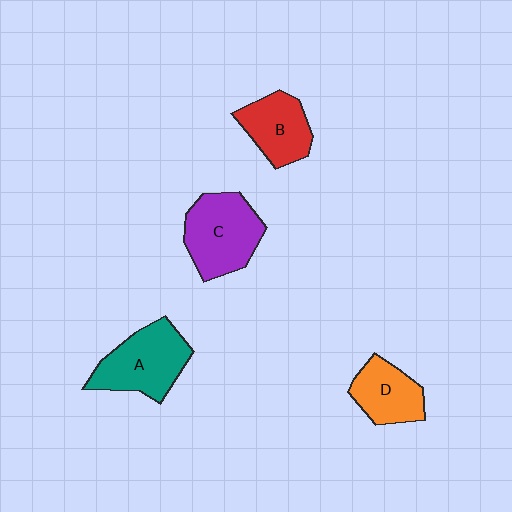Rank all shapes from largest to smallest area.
From largest to smallest: C (purple), A (teal), B (red), D (orange).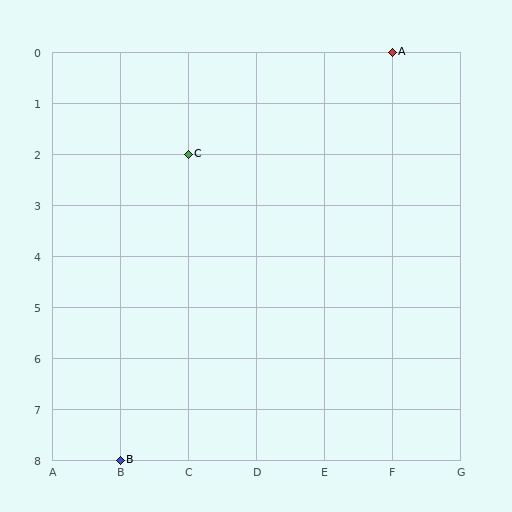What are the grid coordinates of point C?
Point C is at grid coordinates (C, 2).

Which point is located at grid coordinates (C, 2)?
Point C is at (C, 2).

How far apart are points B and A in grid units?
Points B and A are 4 columns and 8 rows apart (about 8.9 grid units diagonally).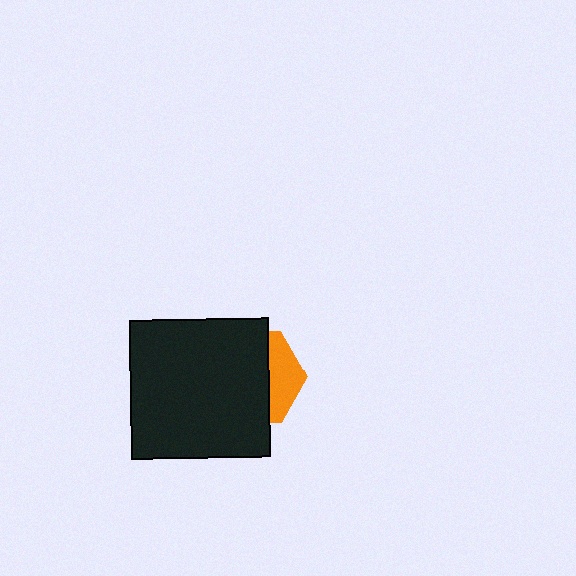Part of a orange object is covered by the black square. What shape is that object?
It is a hexagon.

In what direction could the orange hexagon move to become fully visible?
The orange hexagon could move right. That would shift it out from behind the black square entirely.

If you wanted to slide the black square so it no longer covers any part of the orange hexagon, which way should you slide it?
Slide it left — that is the most direct way to separate the two shapes.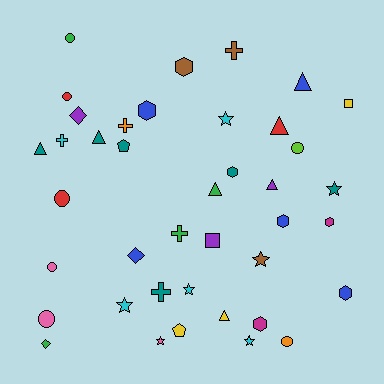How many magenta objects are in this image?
There are 2 magenta objects.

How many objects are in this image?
There are 40 objects.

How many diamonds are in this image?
There are 3 diamonds.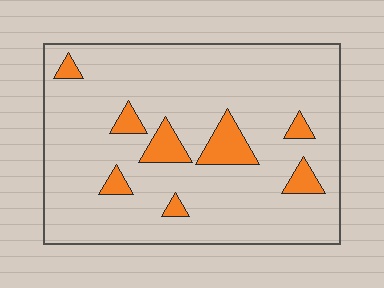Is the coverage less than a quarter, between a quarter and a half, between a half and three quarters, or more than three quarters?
Less than a quarter.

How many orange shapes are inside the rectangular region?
8.